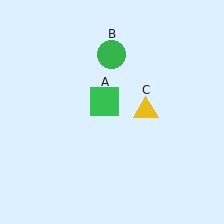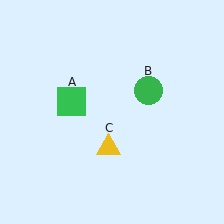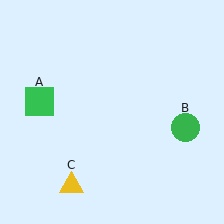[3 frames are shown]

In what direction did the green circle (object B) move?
The green circle (object B) moved down and to the right.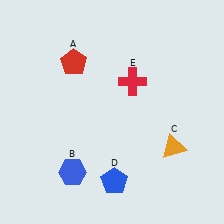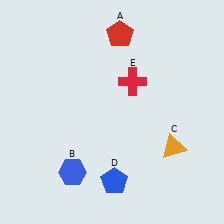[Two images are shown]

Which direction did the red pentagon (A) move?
The red pentagon (A) moved right.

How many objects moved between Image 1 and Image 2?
1 object moved between the two images.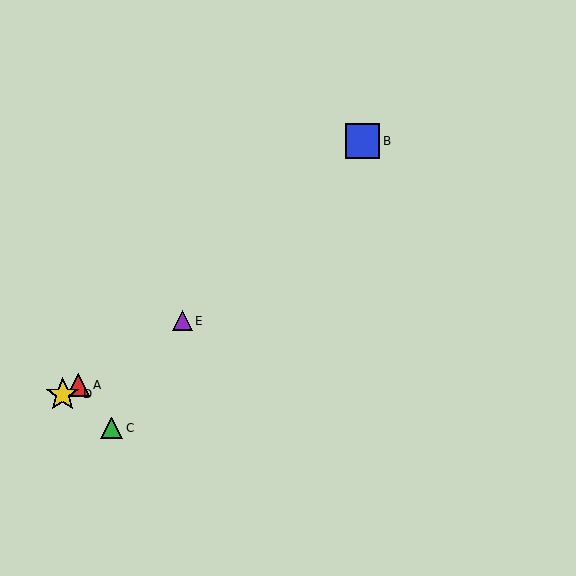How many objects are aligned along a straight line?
3 objects (A, D, E) are aligned along a straight line.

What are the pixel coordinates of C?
Object C is at (112, 428).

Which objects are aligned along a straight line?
Objects A, D, E are aligned along a straight line.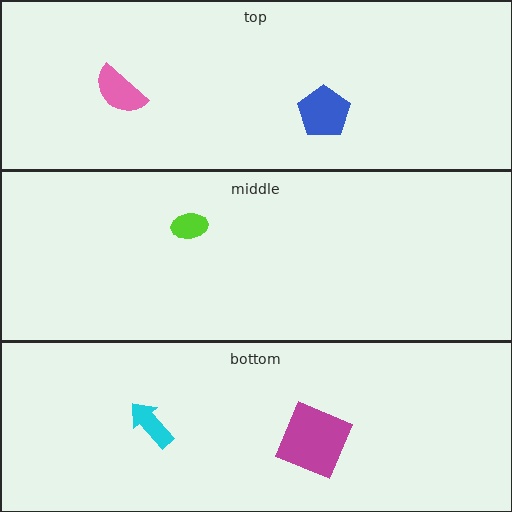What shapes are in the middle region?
The lime ellipse.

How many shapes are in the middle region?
1.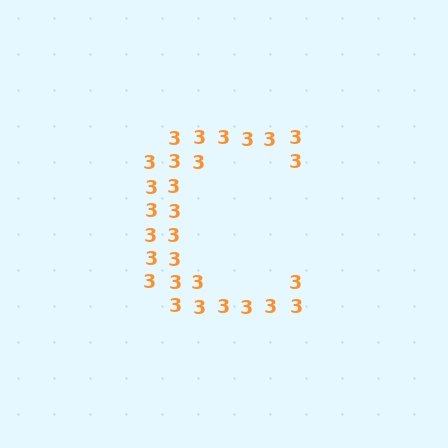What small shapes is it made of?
It is made of small digit 3's.